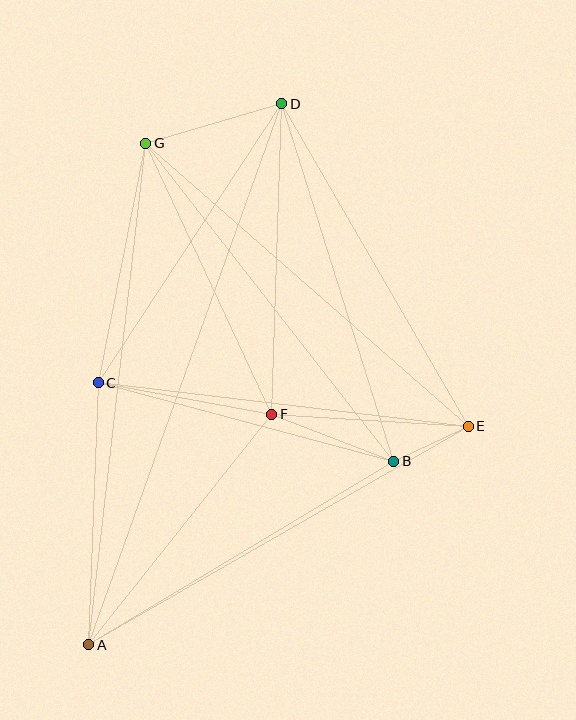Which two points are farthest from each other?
Points A and D are farthest from each other.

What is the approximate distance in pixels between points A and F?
The distance between A and F is approximately 295 pixels.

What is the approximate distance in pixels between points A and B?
The distance between A and B is approximately 356 pixels.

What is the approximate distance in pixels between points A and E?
The distance between A and E is approximately 438 pixels.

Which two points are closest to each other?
Points B and E are closest to each other.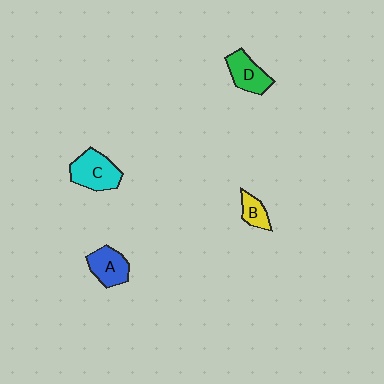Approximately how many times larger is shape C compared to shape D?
Approximately 1.2 times.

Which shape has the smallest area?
Shape B (yellow).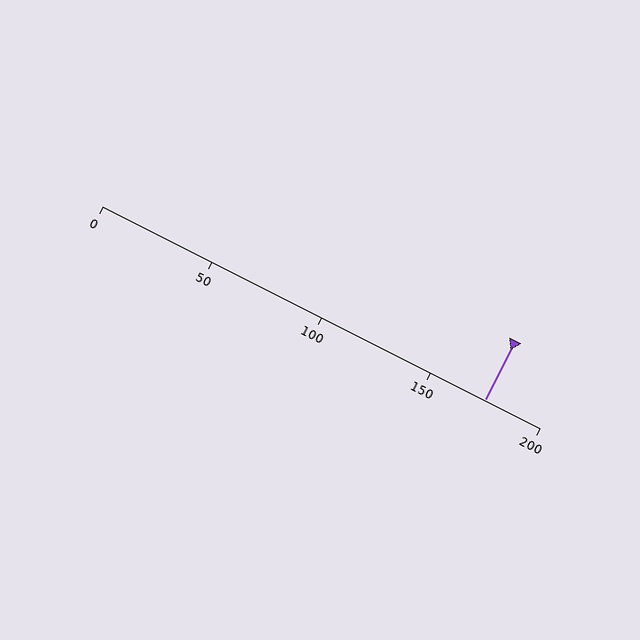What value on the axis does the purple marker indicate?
The marker indicates approximately 175.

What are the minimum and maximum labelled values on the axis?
The axis runs from 0 to 200.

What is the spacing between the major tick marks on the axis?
The major ticks are spaced 50 apart.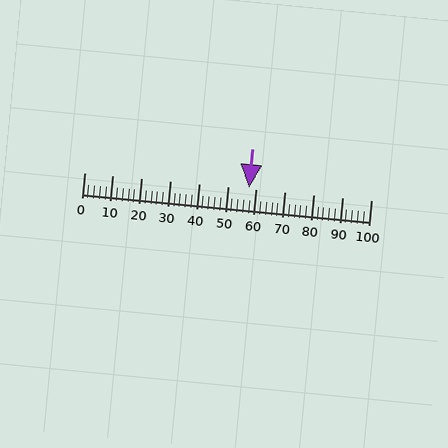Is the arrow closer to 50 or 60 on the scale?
The arrow is closer to 60.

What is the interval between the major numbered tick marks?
The major tick marks are spaced 10 units apart.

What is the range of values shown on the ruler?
The ruler shows values from 0 to 100.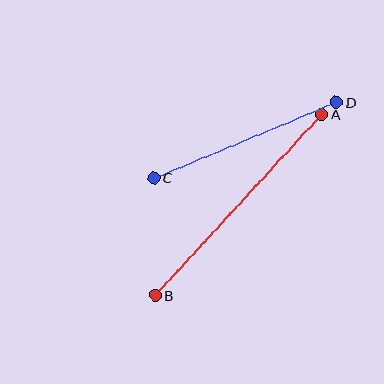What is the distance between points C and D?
The distance is approximately 197 pixels.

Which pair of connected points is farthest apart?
Points A and B are farthest apart.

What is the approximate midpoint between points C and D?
The midpoint is at approximately (245, 140) pixels.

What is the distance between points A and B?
The distance is approximately 246 pixels.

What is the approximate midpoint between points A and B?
The midpoint is at approximately (239, 205) pixels.